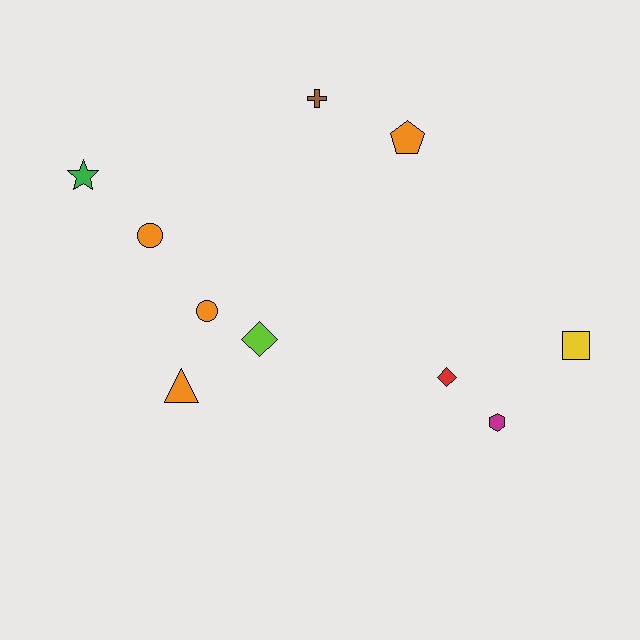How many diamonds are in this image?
There are 2 diamonds.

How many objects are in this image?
There are 10 objects.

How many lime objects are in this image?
There is 1 lime object.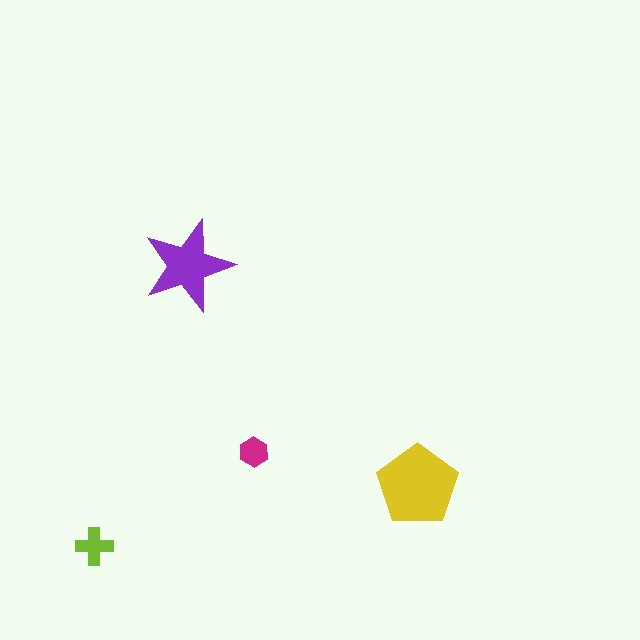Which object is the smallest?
The magenta hexagon.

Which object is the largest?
The yellow pentagon.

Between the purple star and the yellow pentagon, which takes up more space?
The yellow pentagon.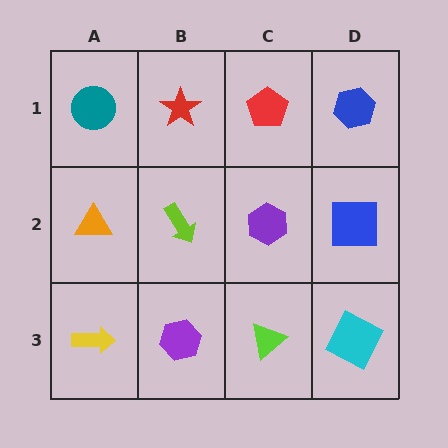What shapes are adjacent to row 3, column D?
A blue square (row 2, column D), a lime triangle (row 3, column C).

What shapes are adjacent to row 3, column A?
An orange triangle (row 2, column A), a purple hexagon (row 3, column B).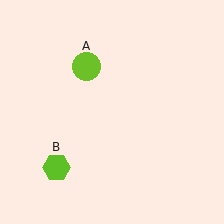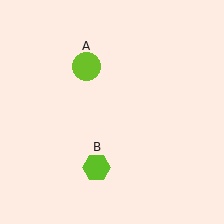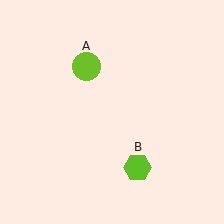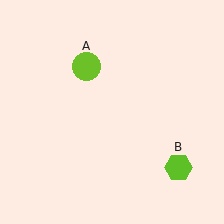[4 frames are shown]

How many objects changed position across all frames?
1 object changed position: lime hexagon (object B).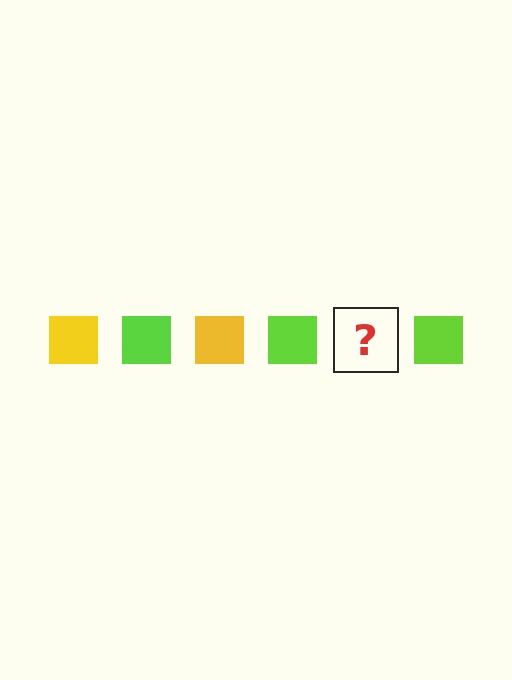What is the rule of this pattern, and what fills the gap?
The rule is that the pattern cycles through yellow, lime squares. The gap should be filled with a yellow square.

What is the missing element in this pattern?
The missing element is a yellow square.